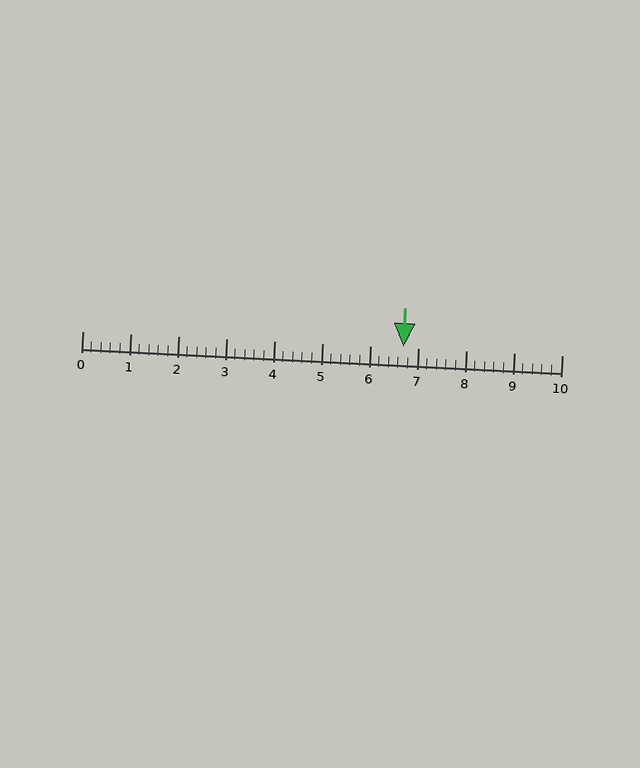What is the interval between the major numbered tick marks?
The major tick marks are spaced 1 units apart.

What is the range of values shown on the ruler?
The ruler shows values from 0 to 10.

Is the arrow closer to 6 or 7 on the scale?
The arrow is closer to 7.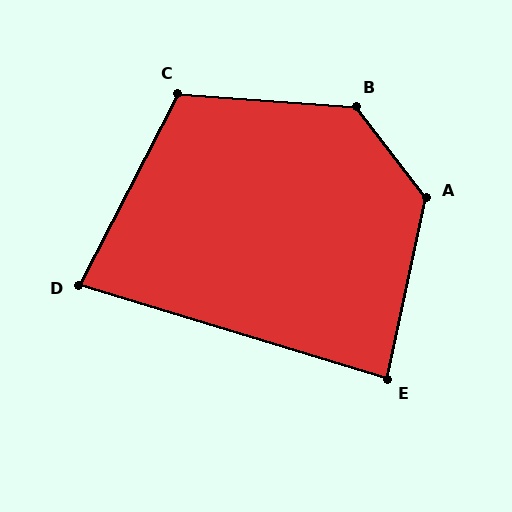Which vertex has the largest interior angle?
B, at approximately 131 degrees.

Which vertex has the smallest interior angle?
D, at approximately 79 degrees.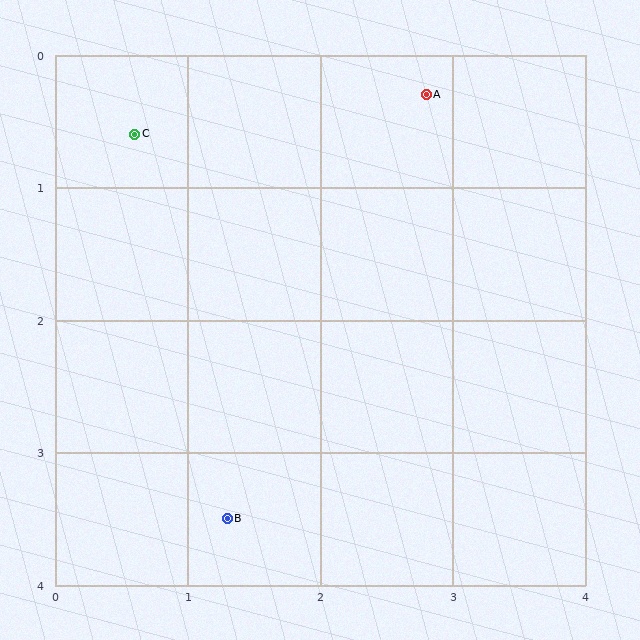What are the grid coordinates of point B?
Point B is at approximately (1.3, 3.5).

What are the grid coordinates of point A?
Point A is at approximately (2.8, 0.3).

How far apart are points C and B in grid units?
Points C and B are about 3.0 grid units apart.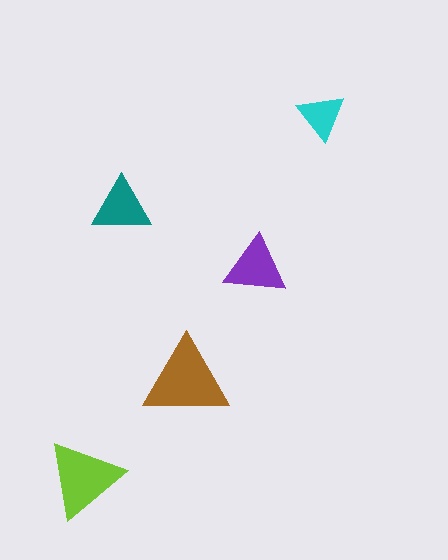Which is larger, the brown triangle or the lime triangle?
The brown one.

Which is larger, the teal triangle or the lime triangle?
The lime one.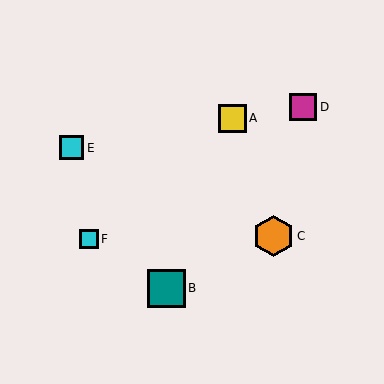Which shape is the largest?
The orange hexagon (labeled C) is the largest.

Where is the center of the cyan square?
The center of the cyan square is at (89, 239).